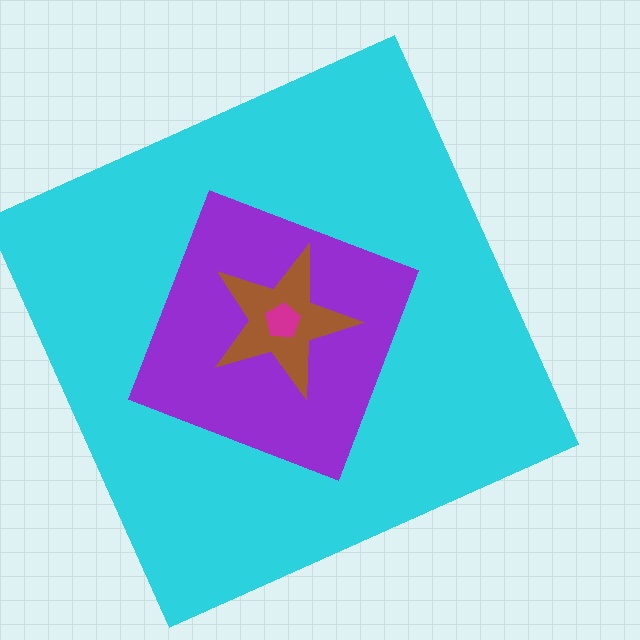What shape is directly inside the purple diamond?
The brown star.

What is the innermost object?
The magenta pentagon.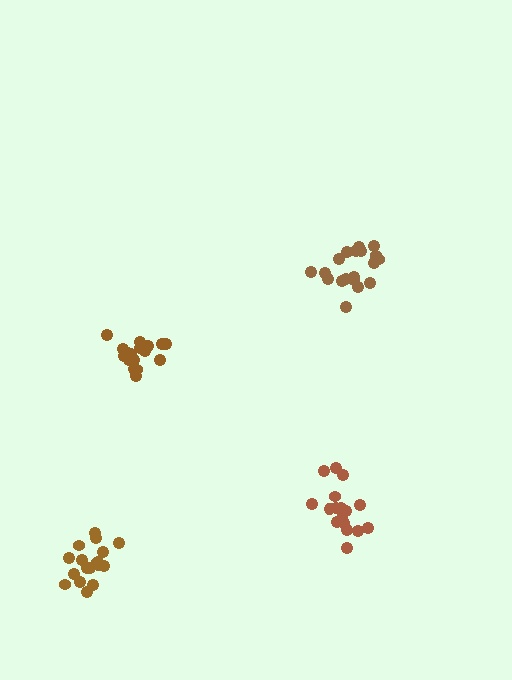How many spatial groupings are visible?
There are 4 spatial groupings.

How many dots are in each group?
Group 1: 19 dots, Group 2: 18 dots, Group 3: 17 dots, Group 4: 18 dots (72 total).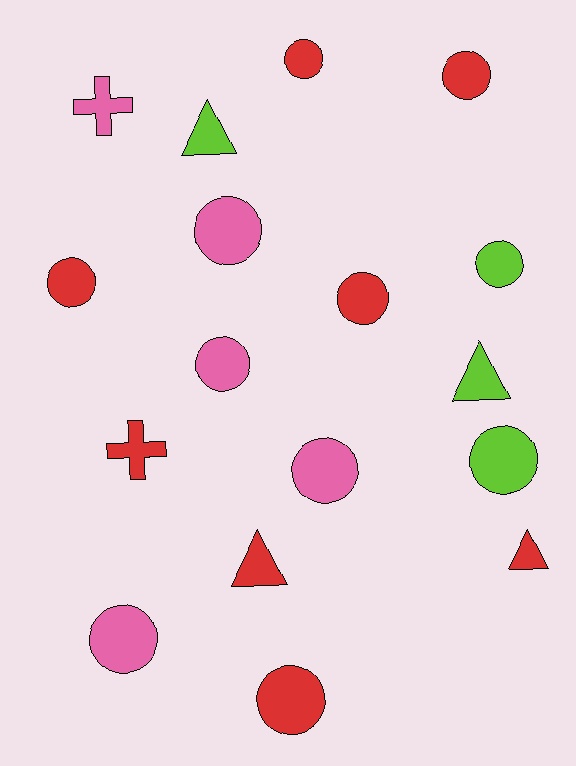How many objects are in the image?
There are 17 objects.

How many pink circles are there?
There are 4 pink circles.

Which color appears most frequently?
Red, with 8 objects.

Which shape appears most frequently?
Circle, with 11 objects.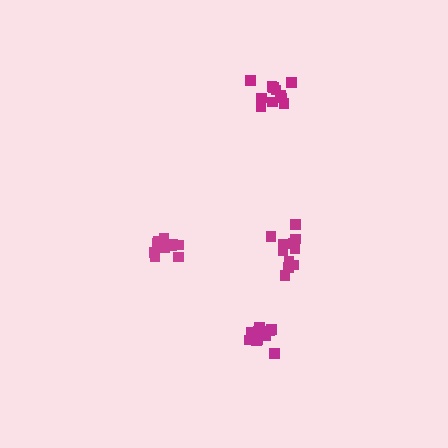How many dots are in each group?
Group 1: 11 dots, Group 2: 11 dots, Group 3: 12 dots, Group 4: 10 dots (44 total).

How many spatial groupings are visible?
There are 4 spatial groupings.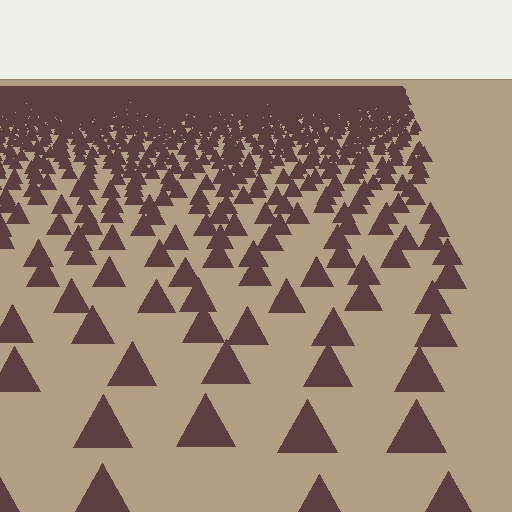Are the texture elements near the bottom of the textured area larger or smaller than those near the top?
Larger. Near the bottom, elements are closer to the viewer and appear at a bigger on-screen size.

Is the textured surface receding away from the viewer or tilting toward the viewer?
The surface is receding away from the viewer. Texture elements get smaller and denser toward the top.